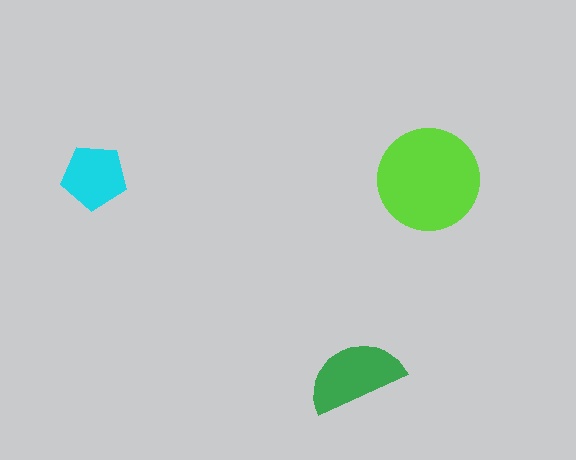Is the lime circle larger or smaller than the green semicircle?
Larger.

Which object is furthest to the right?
The lime circle is rightmost.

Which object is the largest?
The lime circle.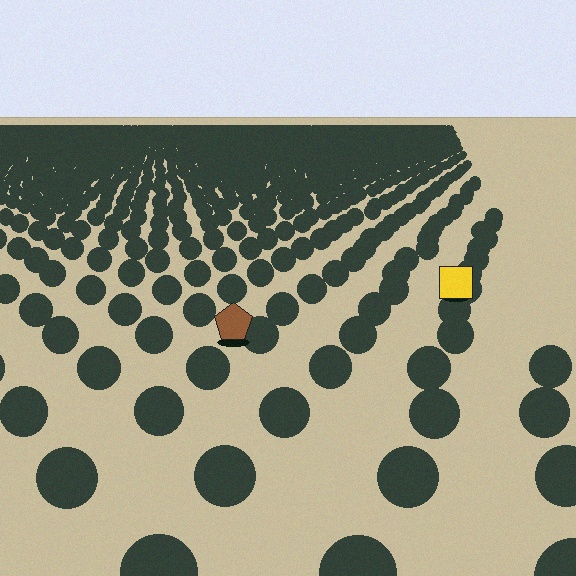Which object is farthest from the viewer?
The yellow square is farthest from the viewer. It appears smaller and the ground texture around it is denser.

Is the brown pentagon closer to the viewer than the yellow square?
Yes. The brown pentagon is closer — you can tell from the texture gradient: the ground texture is coarser near it.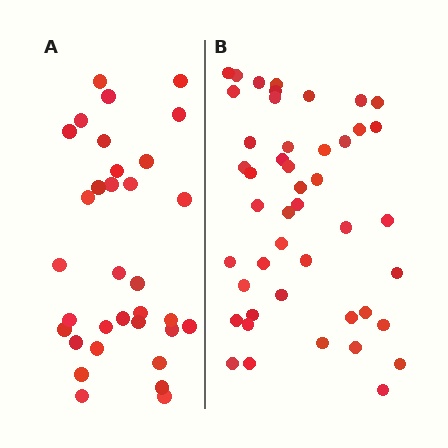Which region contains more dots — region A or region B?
Region B (the right region) has more dots.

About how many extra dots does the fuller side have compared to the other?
Region B has approximately 15 more dots than region A.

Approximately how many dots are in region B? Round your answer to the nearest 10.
About 50 dots. (The exact count is 46, which rounds to 50.)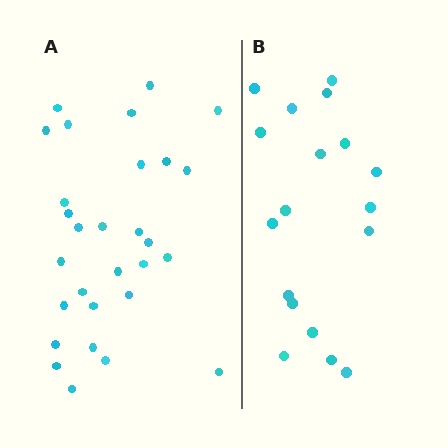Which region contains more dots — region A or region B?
Region A (the left region) has more dots.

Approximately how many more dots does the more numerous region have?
Region A has roughly 12 or so more dots than region B.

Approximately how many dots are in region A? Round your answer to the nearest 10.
About 30 dots. (The exact count is 29, which rounds to 30.)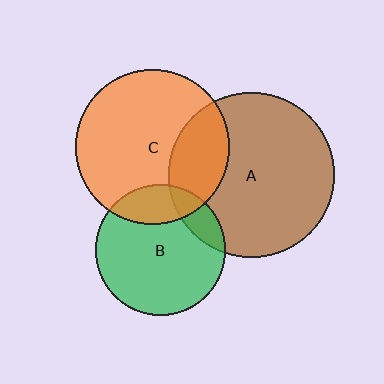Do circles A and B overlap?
Yes.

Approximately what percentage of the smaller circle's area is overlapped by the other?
Approximately 15%.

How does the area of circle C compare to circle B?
Approximately 1.4 times.